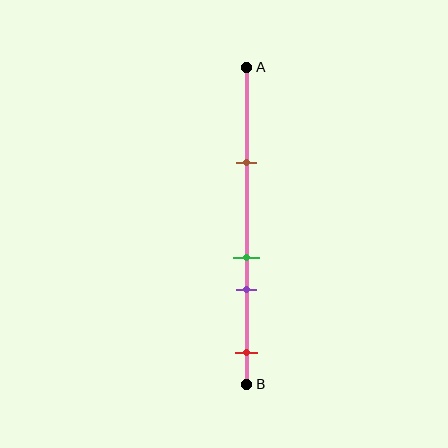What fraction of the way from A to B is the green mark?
The green mark is approximately 60% (0.6) of the way from A to B.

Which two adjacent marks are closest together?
The green and purple marks are the closest adjacent pair.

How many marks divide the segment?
There are 4 marks dividing the segment.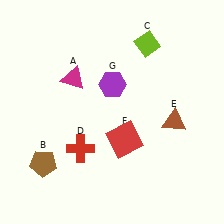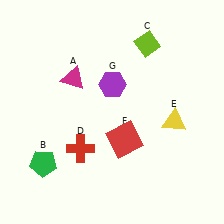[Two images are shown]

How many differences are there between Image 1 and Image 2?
There are 2 differences between the two images.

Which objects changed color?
B changed from brown to green. E changed from brown to yellow.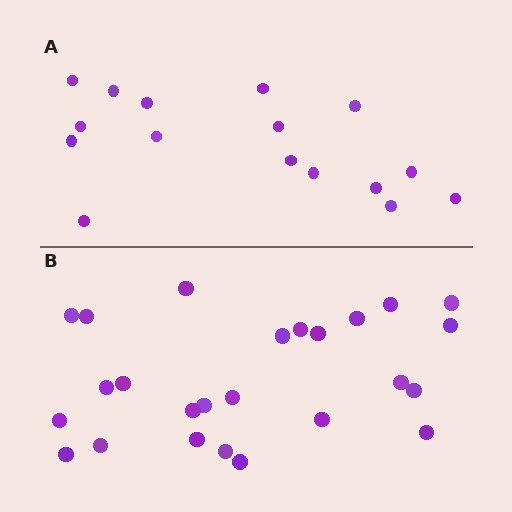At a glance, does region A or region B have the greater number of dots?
Region B (the bottom region) has more dots.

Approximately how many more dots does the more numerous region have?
Region B has roughly 8 or so more dots than region A.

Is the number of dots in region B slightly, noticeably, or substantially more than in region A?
Region B has substantially more. The ratio is roughly 1.6 to 1.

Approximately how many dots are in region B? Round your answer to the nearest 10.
About 20 dots. (The exact count is 25, which rounds to 20.)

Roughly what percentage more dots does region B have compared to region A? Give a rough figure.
About 55% more.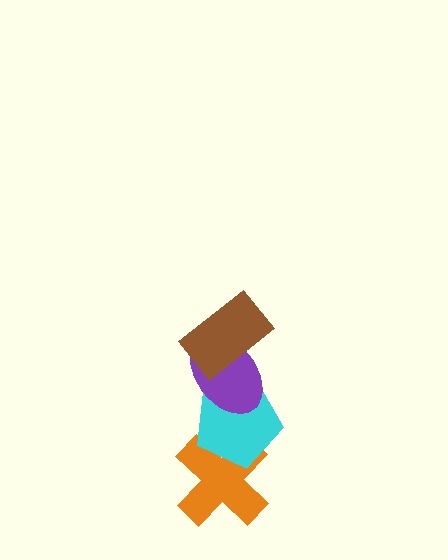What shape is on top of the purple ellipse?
The brown rectangle is on top of the purple ellipse.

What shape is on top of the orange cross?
The cyan pentagon is on top of the orange cross.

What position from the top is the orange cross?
The orange cross is 4th from the top.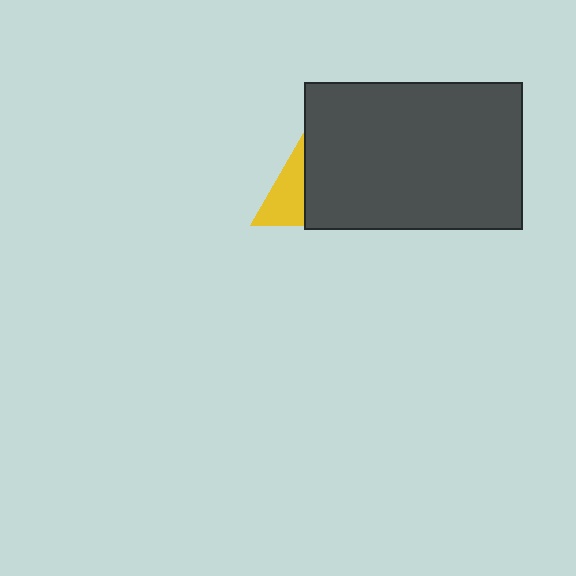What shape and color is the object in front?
The object in front is a dark gray rectangle.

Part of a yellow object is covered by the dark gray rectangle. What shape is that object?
It is a triangle.